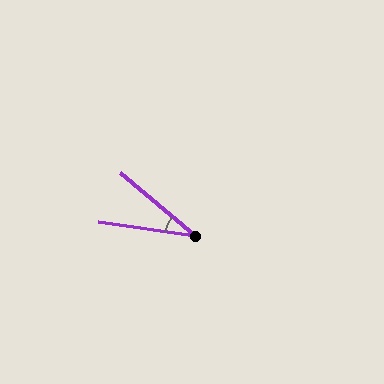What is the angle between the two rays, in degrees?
Approximately 32 degrees.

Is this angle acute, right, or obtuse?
It is acute.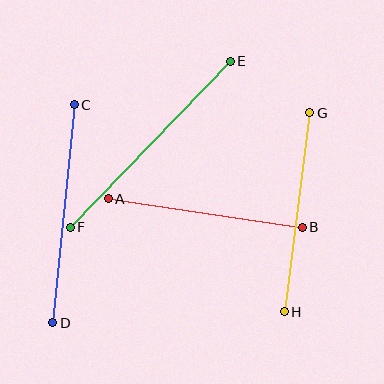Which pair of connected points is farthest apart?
Points E and F are farthest apart.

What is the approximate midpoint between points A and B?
The midpoint is at approximately (205, 213) pixels.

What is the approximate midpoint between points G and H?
The midpoint is at approximately (297, 212) pixels.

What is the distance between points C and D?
The distance is approximately 219 pixels.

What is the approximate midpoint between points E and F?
The midpoint is at approximately (150, 144) pixels.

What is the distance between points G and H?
The distance is approximately 201 pixels.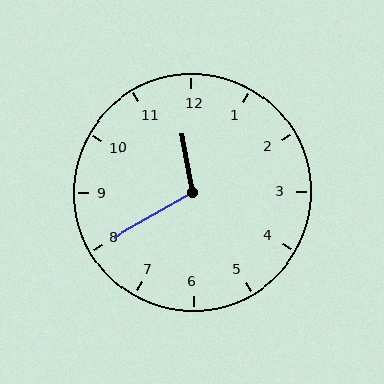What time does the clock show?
11:40.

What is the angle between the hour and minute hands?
Approximately 110 degrees.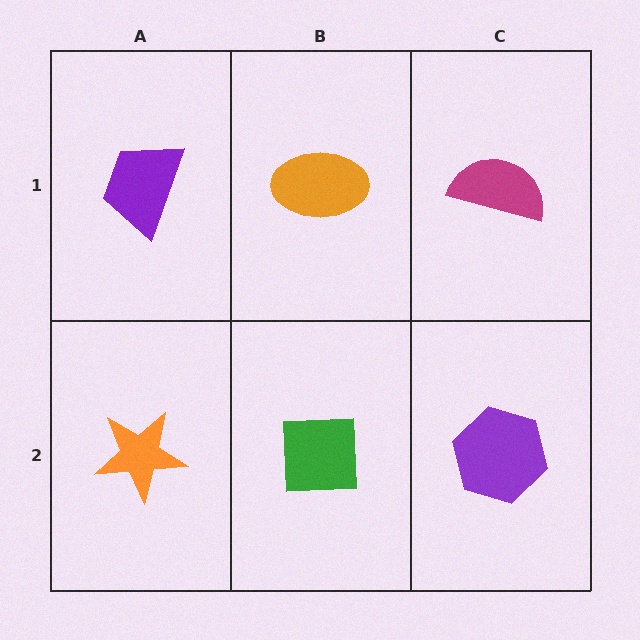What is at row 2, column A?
An orange star.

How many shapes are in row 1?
3 shapes.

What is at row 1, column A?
A purple trapezoid.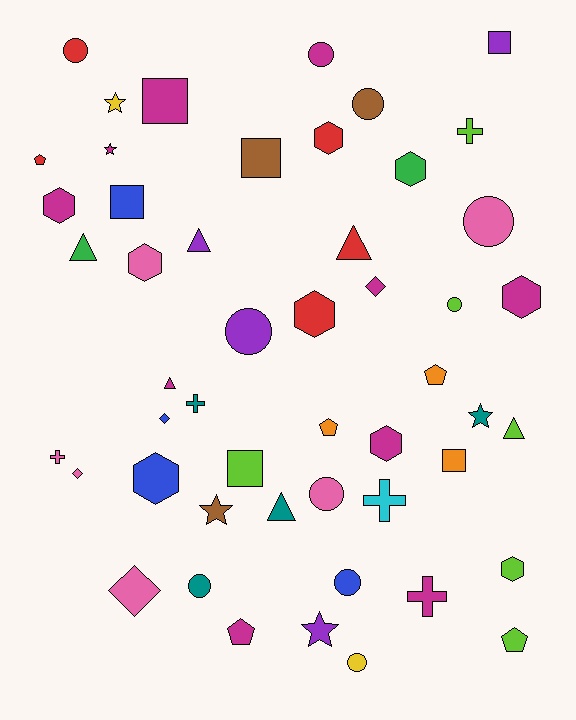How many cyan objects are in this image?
There is 1 cyan object.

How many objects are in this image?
There are 50 objects.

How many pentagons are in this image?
There are 5 pentagons.